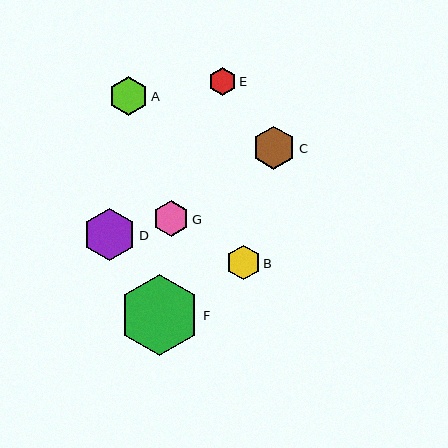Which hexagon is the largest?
Hexagon F is the largest with a size of approximately 81 pixels.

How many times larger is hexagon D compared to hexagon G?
Hexagon D is approximately 1.4 times the size of hexagon G.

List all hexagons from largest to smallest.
From largest to smallest: F, D, C, A, G, B, E.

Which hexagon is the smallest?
Hexagon E is the smallest with a size of approximately 28 pixels.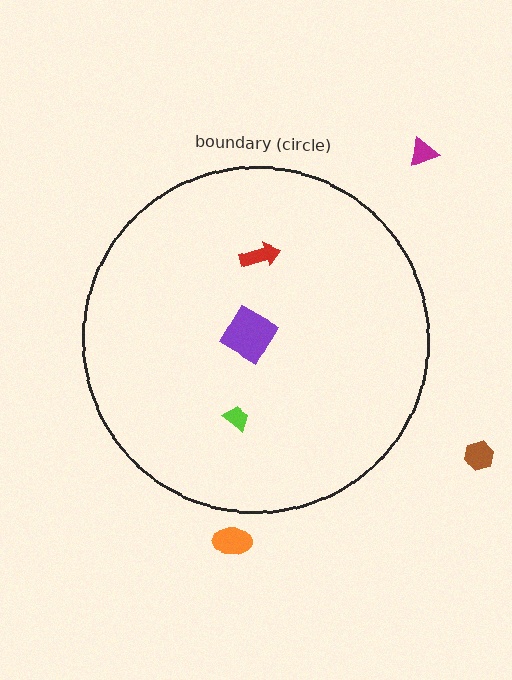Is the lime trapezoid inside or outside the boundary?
Inside.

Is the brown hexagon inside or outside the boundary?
Outside.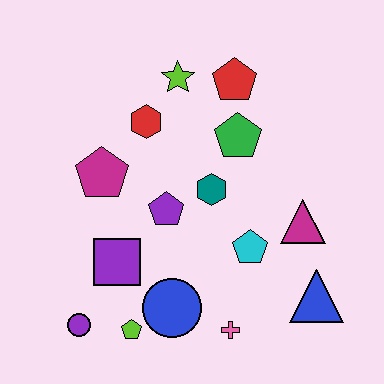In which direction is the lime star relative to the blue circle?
The lime star is above the blue circle.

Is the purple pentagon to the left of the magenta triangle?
Yes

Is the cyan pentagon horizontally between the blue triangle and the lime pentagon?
Yes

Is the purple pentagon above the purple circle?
Yes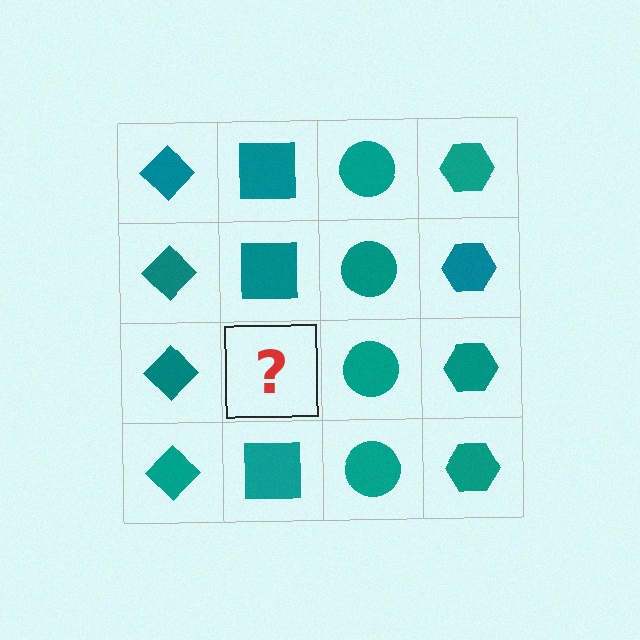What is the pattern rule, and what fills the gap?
The rule is that each column has a consistent shape. The gap should be filled with a teal square.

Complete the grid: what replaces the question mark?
The question mark should be replaced with a teal square.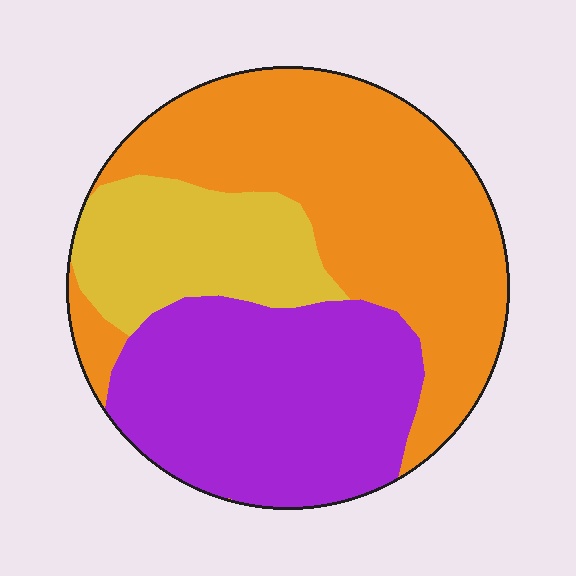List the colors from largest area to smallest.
From largest to smallest: orange, purple, yellow.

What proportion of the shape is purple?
Purple covers around 35% of the shape.